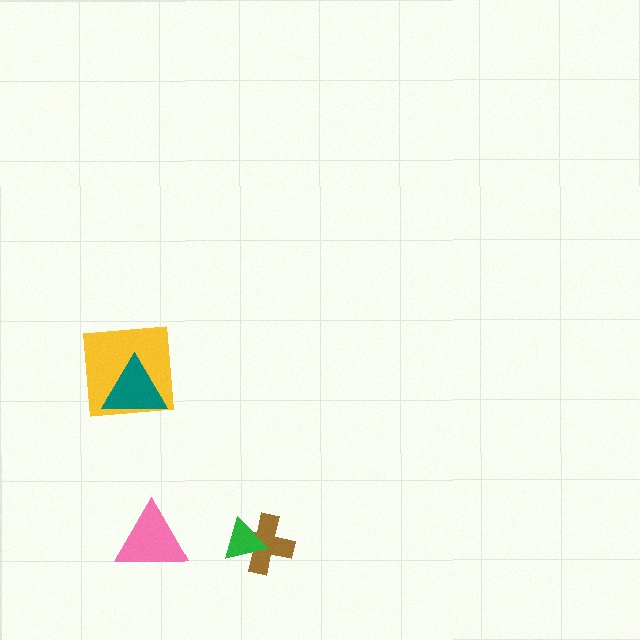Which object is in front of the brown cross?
The green triangle is in front of the brown cross.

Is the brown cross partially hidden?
Yes, it is partially covered by another shape.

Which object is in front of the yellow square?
The teal triangle is in front of the yellow square.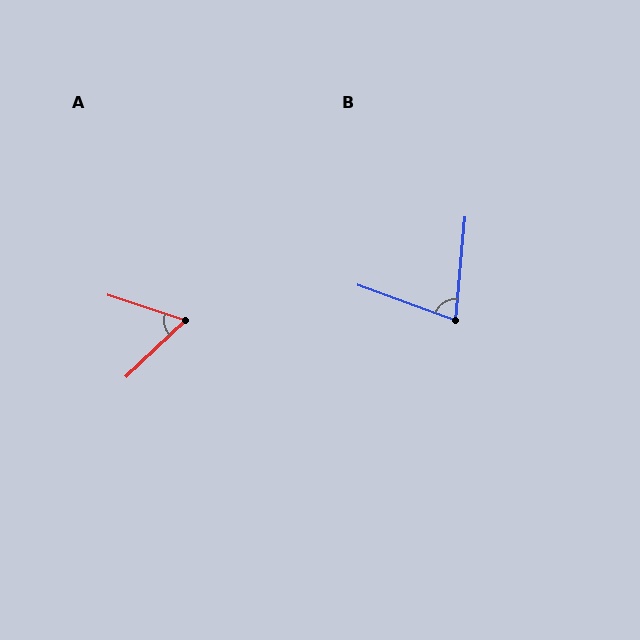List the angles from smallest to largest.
A (61°), B (76°).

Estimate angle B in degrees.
Approximately 76 degrees.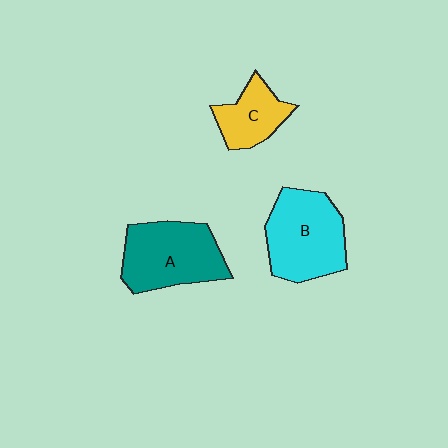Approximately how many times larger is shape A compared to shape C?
Approximately 1.8 times.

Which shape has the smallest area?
Shape C (yellow).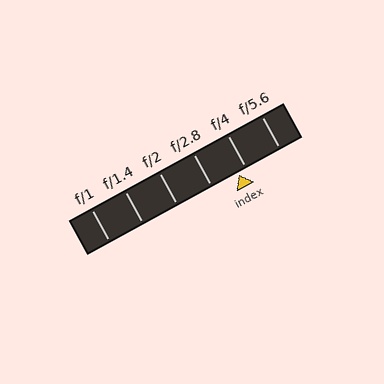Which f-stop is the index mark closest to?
The index mark is closest to f/4.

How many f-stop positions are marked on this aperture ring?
There are 6 f-stop positions marked.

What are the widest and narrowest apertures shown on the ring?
The widest aperture shown is f/1 and the narrowest is f/5.6.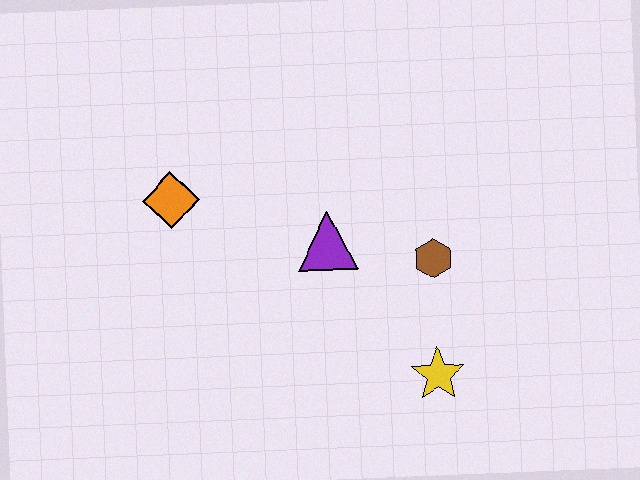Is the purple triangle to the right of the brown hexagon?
No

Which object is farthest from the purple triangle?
The yellow star is farthest from the purple triangle.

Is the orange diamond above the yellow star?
Yes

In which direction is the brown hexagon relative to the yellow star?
The brown hexagon is above the yellow star.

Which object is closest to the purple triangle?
The brown hexagon is closest to the purple triangle.